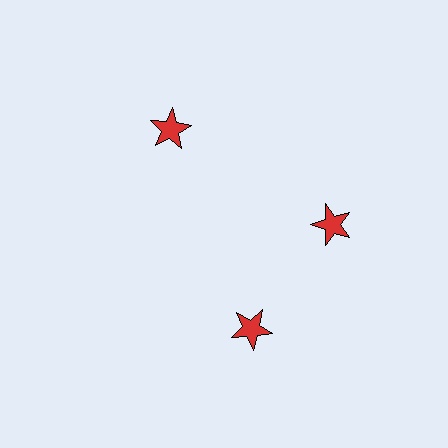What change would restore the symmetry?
The symmetry would be restored by rotating it back into even spacing with its neighbors so that all 3 stars sit at equal angles and equal distance from the center.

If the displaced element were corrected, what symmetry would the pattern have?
It would have 3-fold rotational symmetry — the pattern would map onto itself every 120 degrees.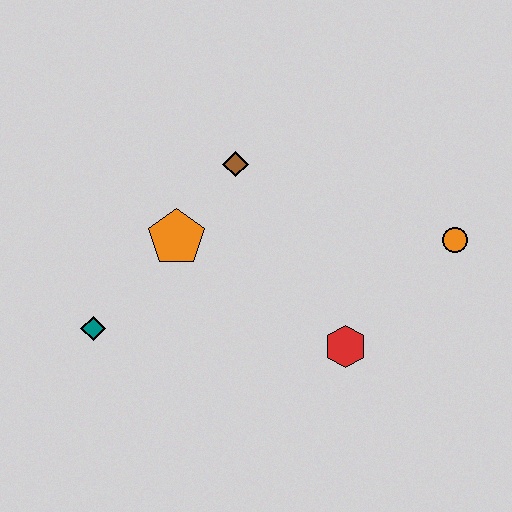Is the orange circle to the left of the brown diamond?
No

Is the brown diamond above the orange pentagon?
Yes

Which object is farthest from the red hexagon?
The teal diamond is farthest from the red hexagon.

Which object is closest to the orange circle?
The red hexagon is closest to the orange circle.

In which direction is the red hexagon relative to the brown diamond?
The red hexagon is below the brown diamond.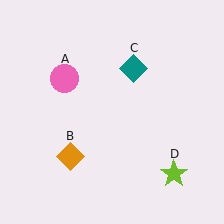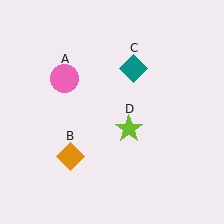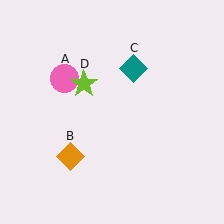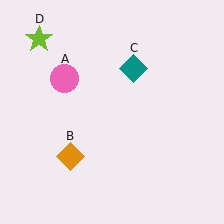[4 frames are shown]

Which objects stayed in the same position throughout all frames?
Pink circle (object A) and orange diamond (object B) and teal diamond (object C) remained stationary.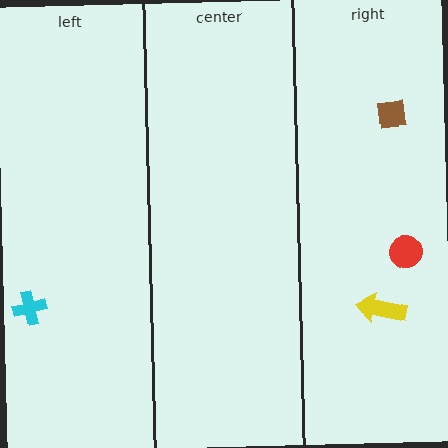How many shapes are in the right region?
3.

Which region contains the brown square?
The right region.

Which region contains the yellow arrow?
The right region.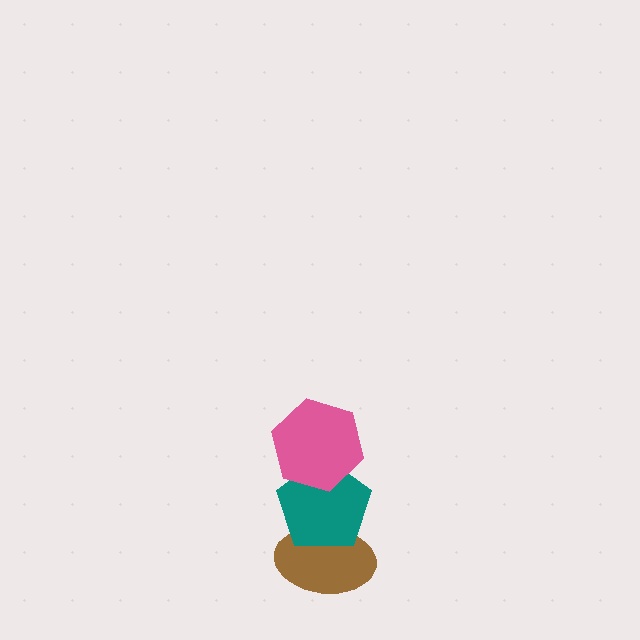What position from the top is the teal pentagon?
The teal pentagon is 2nd from the top.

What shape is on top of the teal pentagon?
The pink hexagon is on top of the teal pentagon.